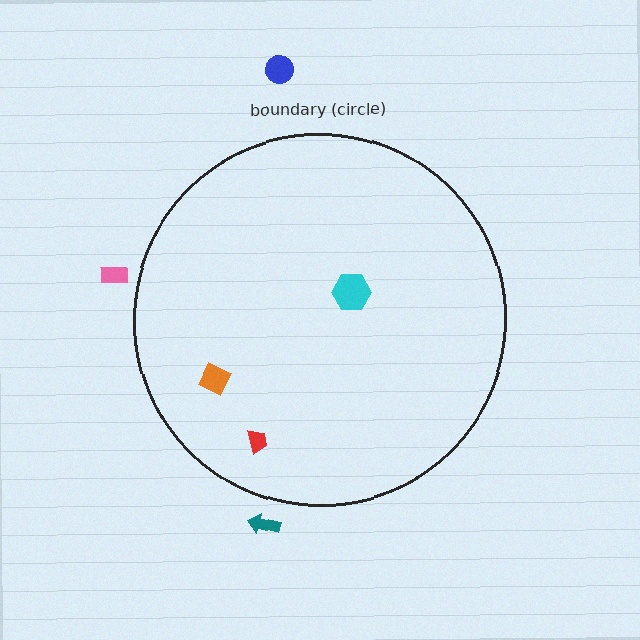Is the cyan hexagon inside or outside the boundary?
Inside.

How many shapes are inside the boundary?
3 inside, 3 outside.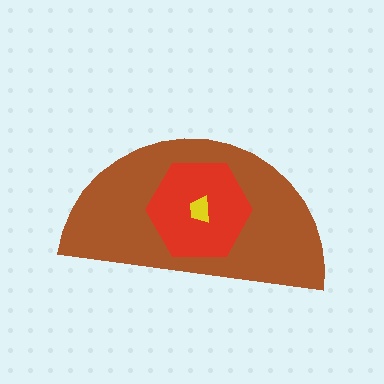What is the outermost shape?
The brown semicircle.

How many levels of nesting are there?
3.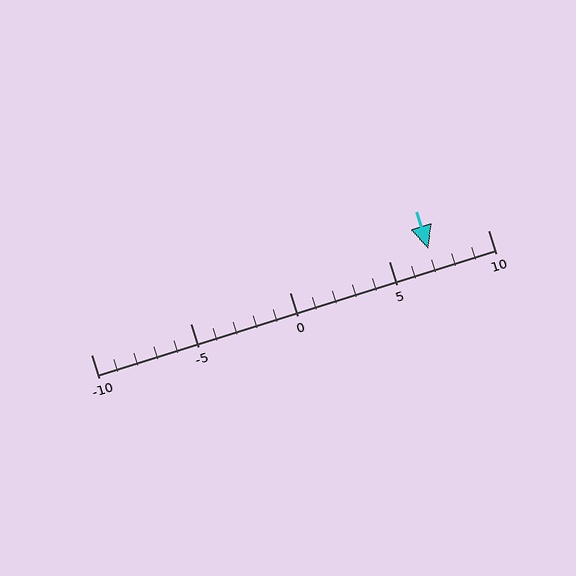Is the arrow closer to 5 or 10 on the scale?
The arrow is closer to 5.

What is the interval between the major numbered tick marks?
The major tick marks are spaced 5 units apart.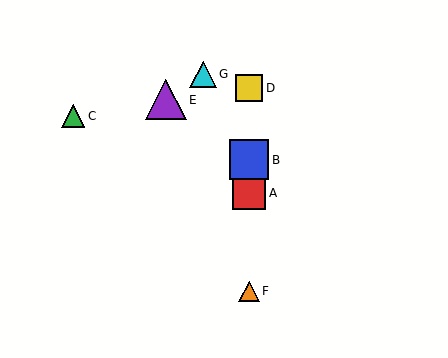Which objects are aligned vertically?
Objects A, B, D, F are aligned vertically.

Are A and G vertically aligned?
No, A is at x≈249 and G is at x≈203.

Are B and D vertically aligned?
Yes, both are at x≈249.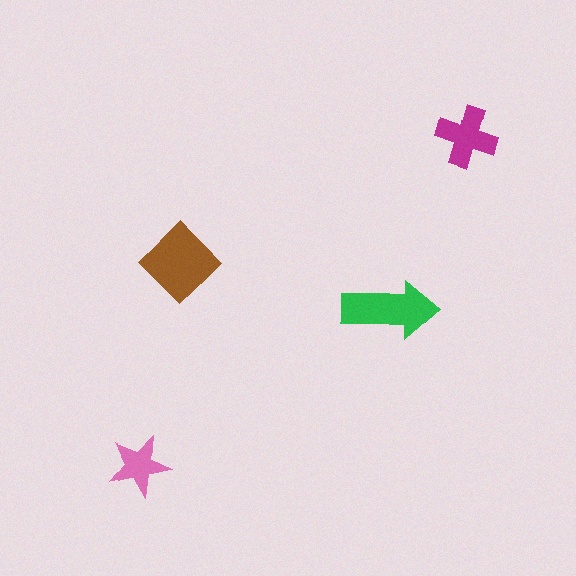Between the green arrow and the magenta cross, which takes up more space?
The green arrow.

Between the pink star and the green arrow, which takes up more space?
The green arrow.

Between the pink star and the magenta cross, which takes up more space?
The magenta cross.